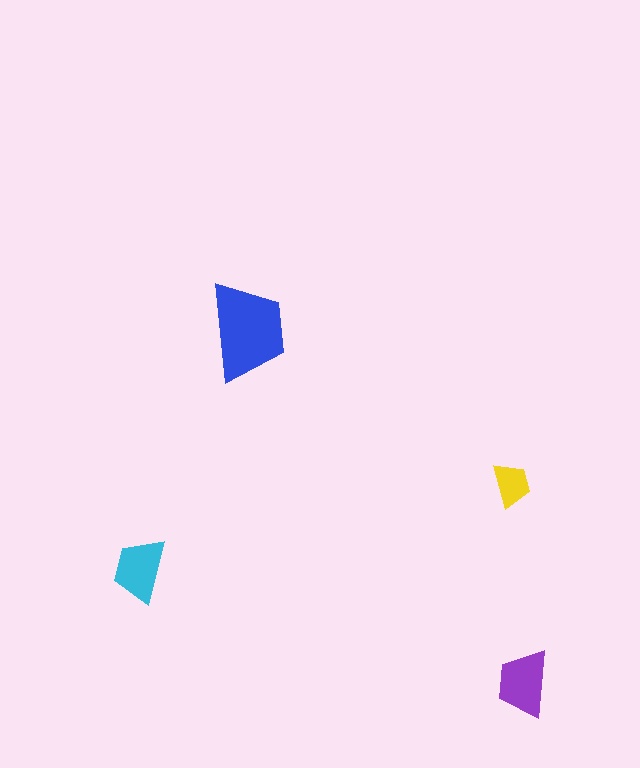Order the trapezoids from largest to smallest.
the blue one, the purple one, the cyan one, the yellow one.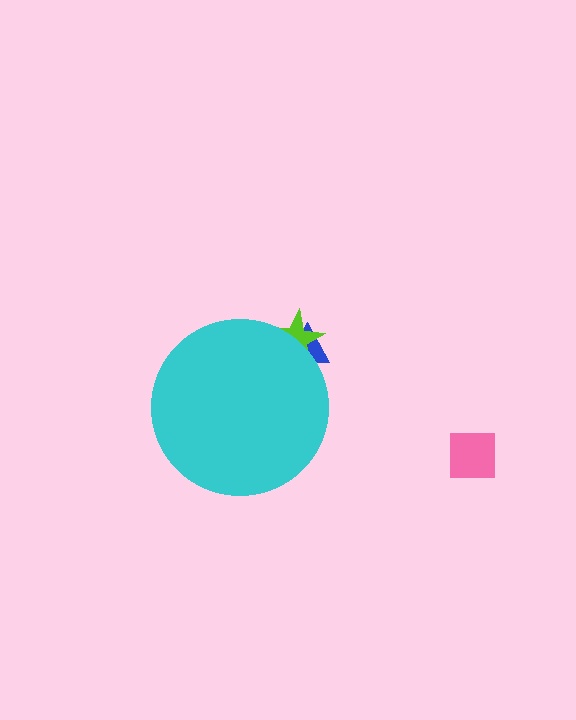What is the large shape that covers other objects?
A cyan circle.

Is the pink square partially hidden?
No, the pink square is fully visible.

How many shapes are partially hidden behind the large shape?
2 shapes are partially hidden.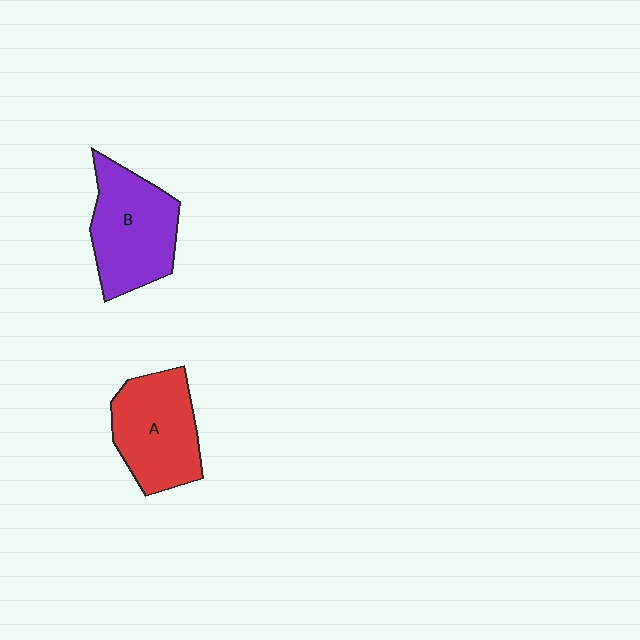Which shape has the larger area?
Shape B (purple).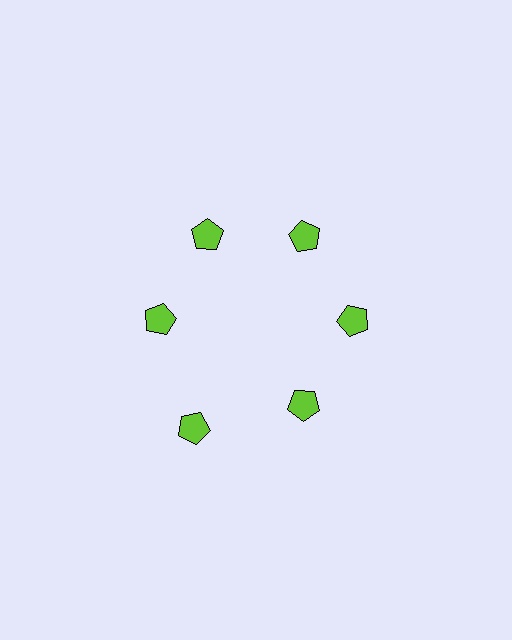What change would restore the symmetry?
The symmetry would be restored by moving it inward, back onto the ring so that all 6 pentagons sit at equal angles and equal distance from the center.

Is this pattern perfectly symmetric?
No. The 6 lime pentagons are arranged in a ring, but one element near the 7 o'clock position is pushed outward from the center, breaking the 6-fold rotational symmetry.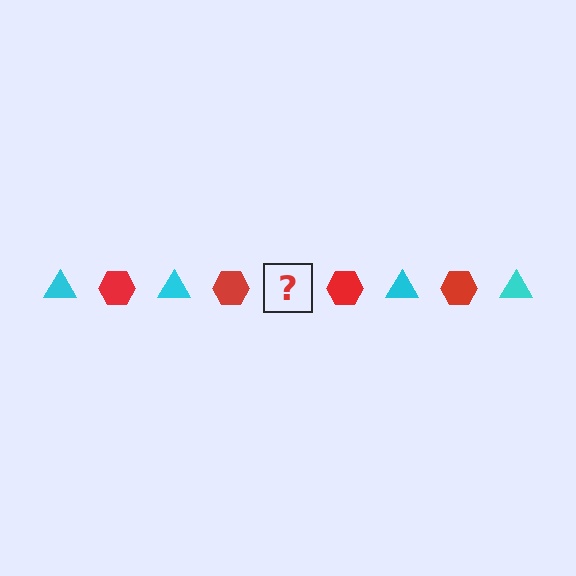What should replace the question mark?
The question mark should be replaced with a cyan triangle.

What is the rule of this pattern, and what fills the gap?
The rule is that the pattern alternates between cyan triangle and red hexagon. The gap should be filled with a cyan triangle.